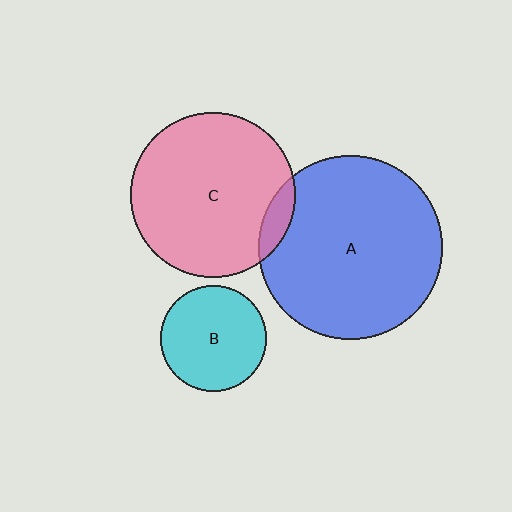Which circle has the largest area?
Circle A (blue).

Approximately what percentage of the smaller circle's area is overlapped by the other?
Approximately 10%.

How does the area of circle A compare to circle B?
Approximately 3.0 times.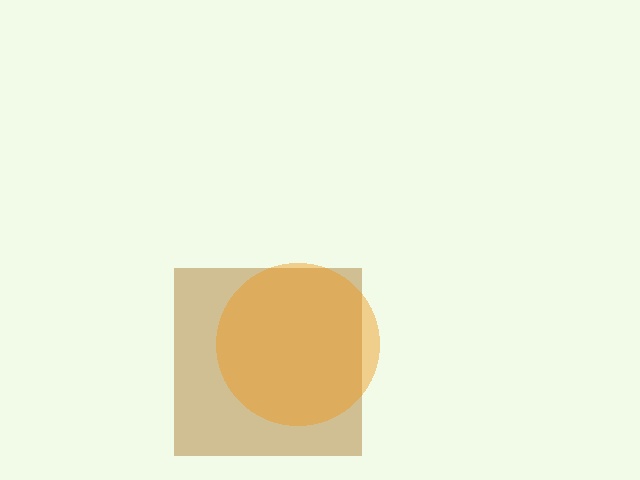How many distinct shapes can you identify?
There are 2 distinct shapes: a brown square, an orange circle.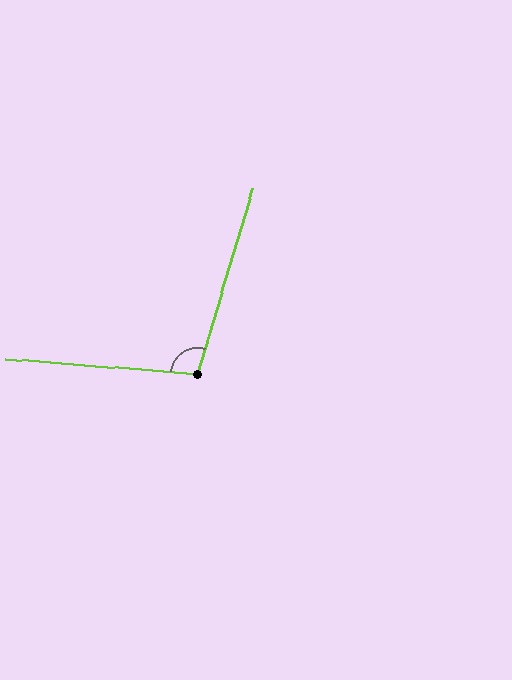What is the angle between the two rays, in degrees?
Approximately 102 degrees.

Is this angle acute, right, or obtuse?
It is obtuse.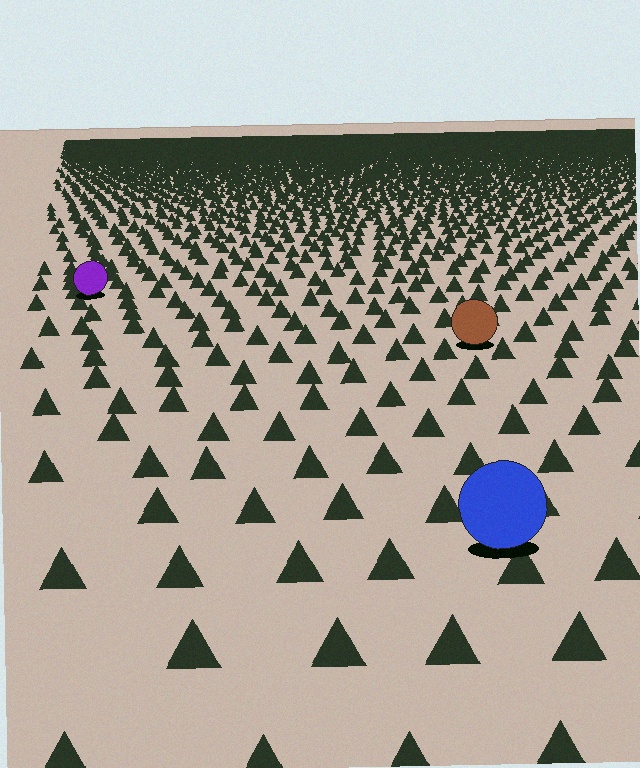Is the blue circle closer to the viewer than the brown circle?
Yes. The blue circle is closer — you can tell from the texture gradient: the ground texture is coarser near it.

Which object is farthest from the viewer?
The purple circle is farthest from the viewer. It appears smaller and the ground texture around it is denser.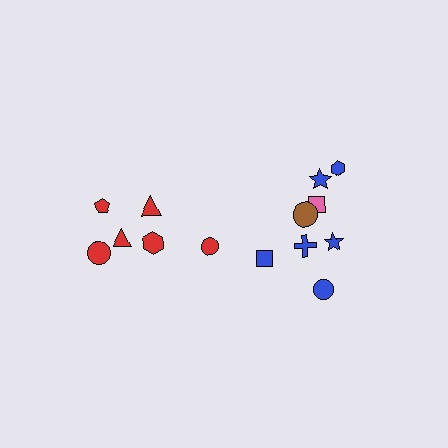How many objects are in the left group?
There are 6 objects.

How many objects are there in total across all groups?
There are 14 objects.